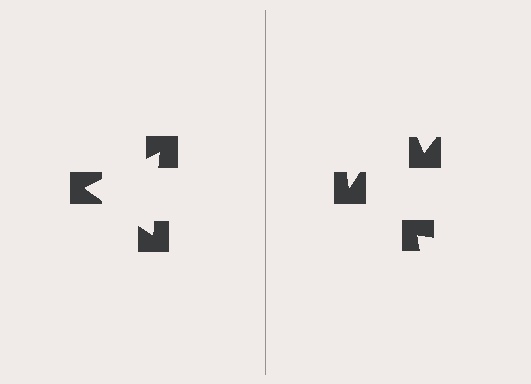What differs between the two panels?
The notched squares are positioned identically on both sides; only the wedge orientations differ. On the left they align to a triangle; on the right they are misaligned.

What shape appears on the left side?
An illusory triangle.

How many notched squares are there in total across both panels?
6 — 3 on each side.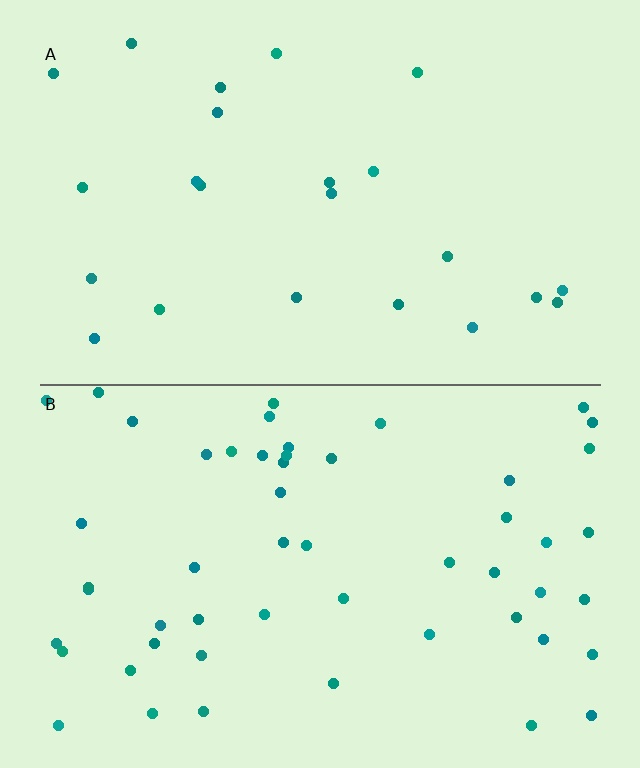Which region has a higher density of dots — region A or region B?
B (the bottom).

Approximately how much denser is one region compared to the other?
Approximately 2.3× — region B over region A.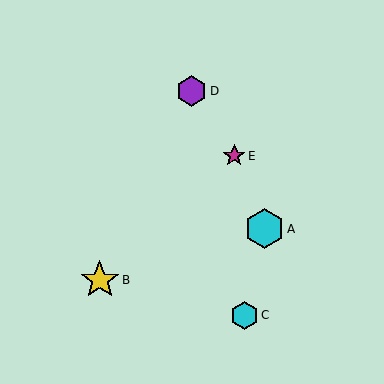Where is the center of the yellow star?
The center of the yellow star is at (100, 280).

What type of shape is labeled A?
Shape A is a cyan hexagon.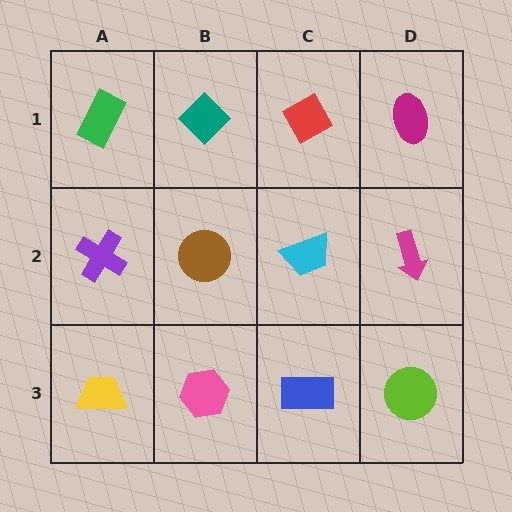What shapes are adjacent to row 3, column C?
A cyan trapezoid (row 2, column C), a pink hexagon (row 3, column B), a lime circle (row 3, column D).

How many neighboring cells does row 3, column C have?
3.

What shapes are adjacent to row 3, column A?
A purple cross (row 2, column A), a pink hexagon (row 3, column B).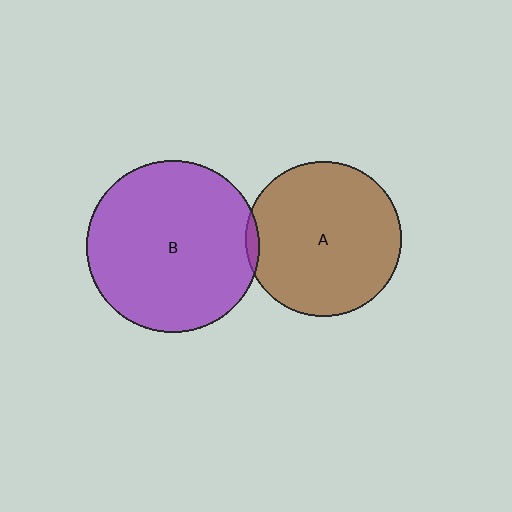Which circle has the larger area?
Circle B (purple).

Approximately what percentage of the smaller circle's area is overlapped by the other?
Approximately 5%.